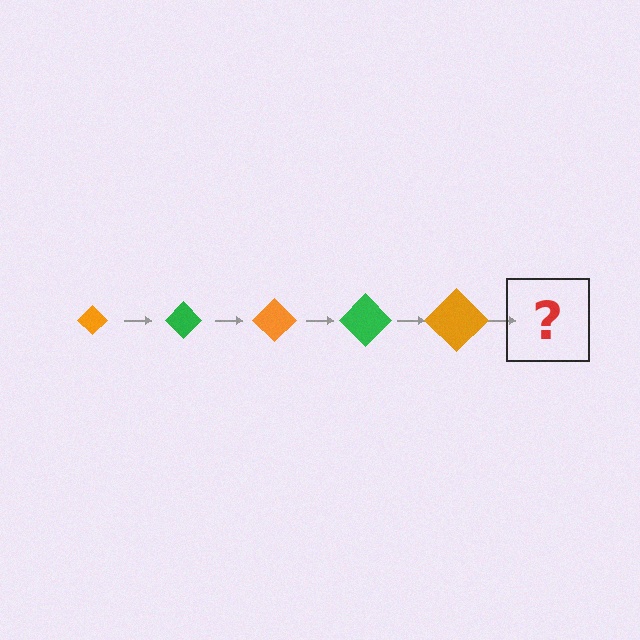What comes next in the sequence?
The next element should be a green diamond, larger than the previous one.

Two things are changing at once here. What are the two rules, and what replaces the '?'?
The two rules are that the diamond grows larger each step and the color cycles through orange and green. The '?' should be a green diamond, larger than the previous one.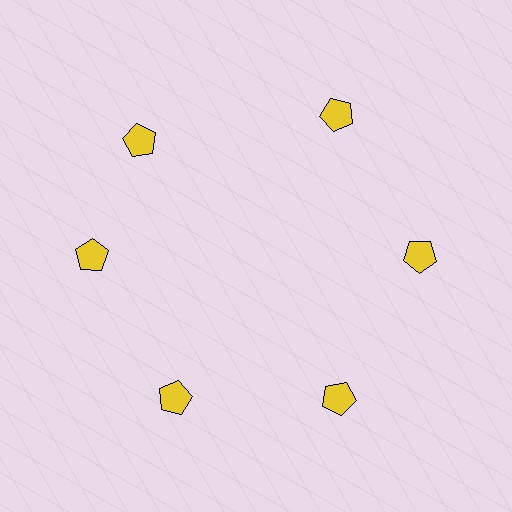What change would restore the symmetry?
The symmetry would be restored by rotating it back into even spacing with its neighbors so that all 6 pentagons sit at equal angles and equal distance from the center.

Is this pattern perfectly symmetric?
No. The 6 yellow pentagons are arranged in a ring, but one element near the 11 o'clock position is rotated out of alignment along the ring, breaking the 6-fold rotational symmetry.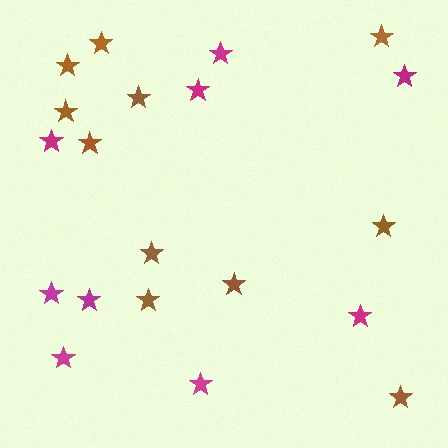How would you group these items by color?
There are 2 groups: one group of magenta stars (9) and one group of brown stars (11).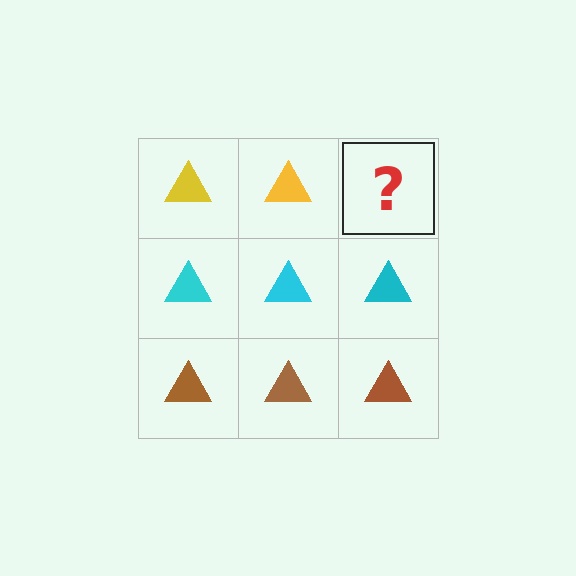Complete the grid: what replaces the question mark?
The question mark should be replaced with a yellow triangle.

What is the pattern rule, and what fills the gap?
The rule is that each row has a consistent color. The gap should be filled with a yellow triangle.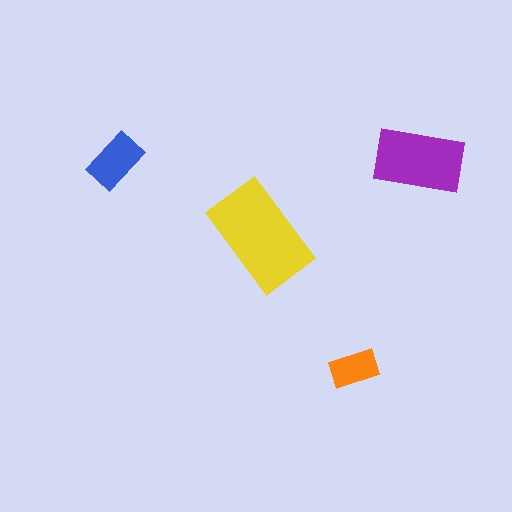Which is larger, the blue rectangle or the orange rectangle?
The blue one.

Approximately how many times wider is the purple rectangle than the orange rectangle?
About 2 times wider.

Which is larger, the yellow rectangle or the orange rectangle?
The yellow one.